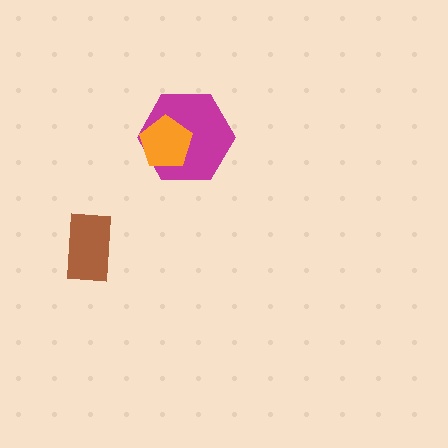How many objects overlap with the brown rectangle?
0 objects overlap with the brown rectangle.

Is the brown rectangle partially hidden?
No, no other shape covers it.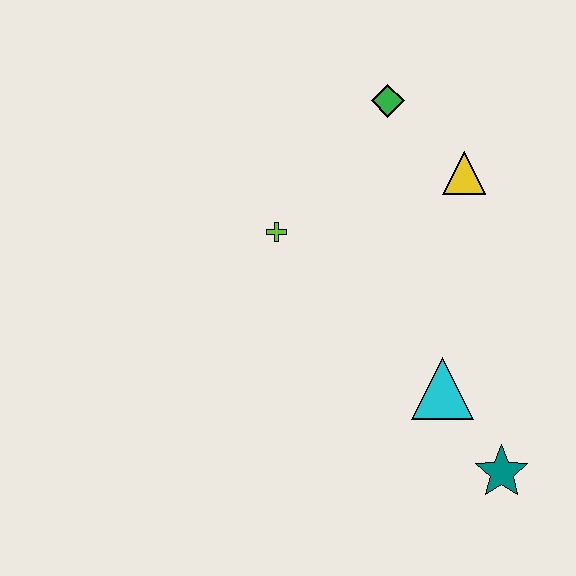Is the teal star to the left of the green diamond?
No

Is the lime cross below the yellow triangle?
Yes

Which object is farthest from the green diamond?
The teal star is farthest from the green diamond.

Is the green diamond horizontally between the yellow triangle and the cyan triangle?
No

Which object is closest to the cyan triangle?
The teal star is closest to the cyan triangle.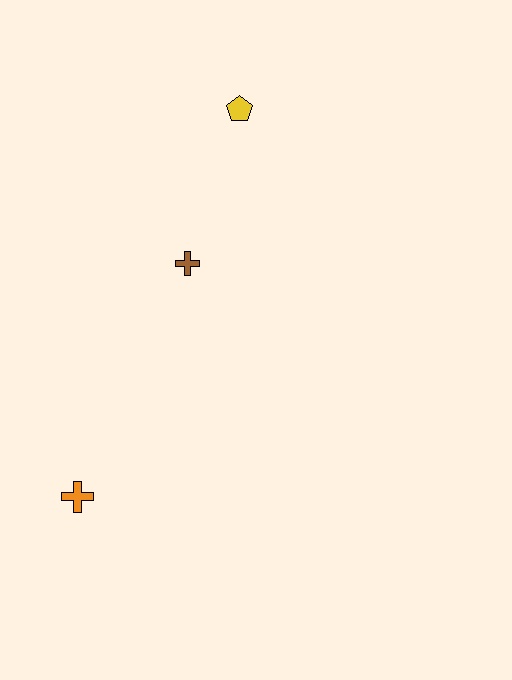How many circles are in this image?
There are no circles.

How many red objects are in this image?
There are no red objects.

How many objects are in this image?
There are 3 objects.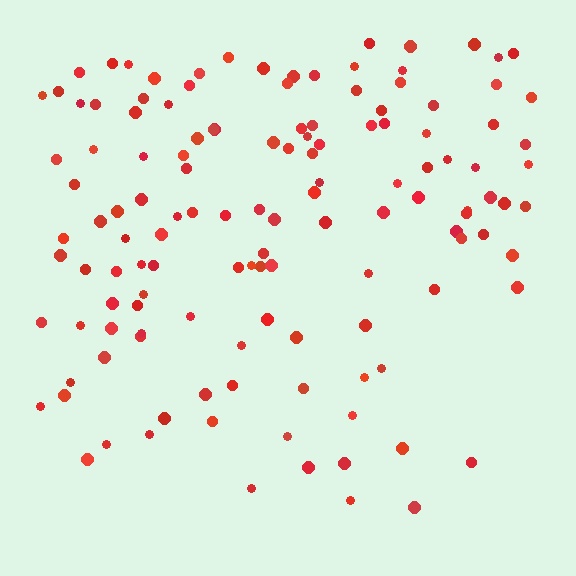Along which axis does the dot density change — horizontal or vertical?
Vertical.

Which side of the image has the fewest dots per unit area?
The bottom.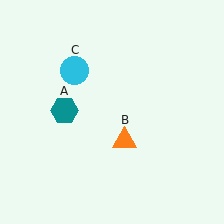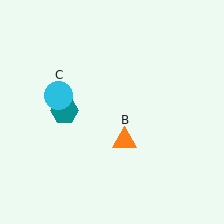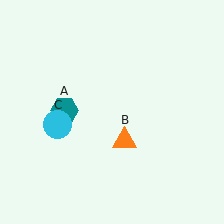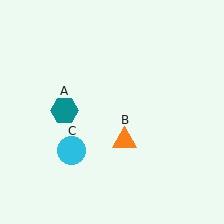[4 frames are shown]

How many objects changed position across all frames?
1 object changed position: cyan circle (object C).